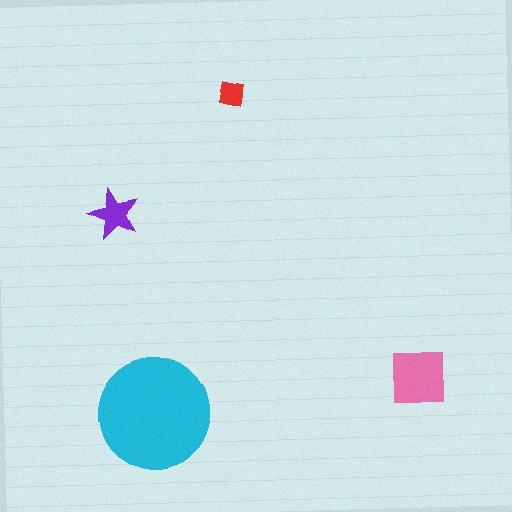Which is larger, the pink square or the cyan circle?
The cyan circle.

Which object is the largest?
The cyan circle.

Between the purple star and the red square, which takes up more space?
The purple star.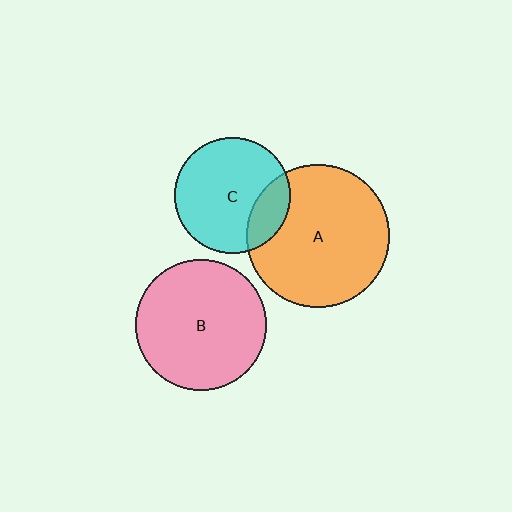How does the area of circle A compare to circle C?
Approximately 1.5 times.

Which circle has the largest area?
Circle A (orange).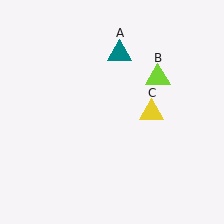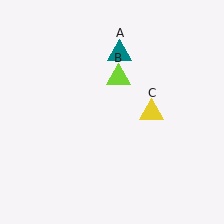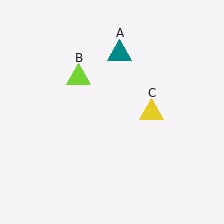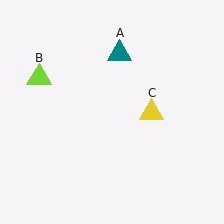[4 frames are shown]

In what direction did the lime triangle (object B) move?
The lime triangle (object B) moved left.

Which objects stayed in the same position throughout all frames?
Teal triangle (object A) and yellow triangle (object C) remained stationary.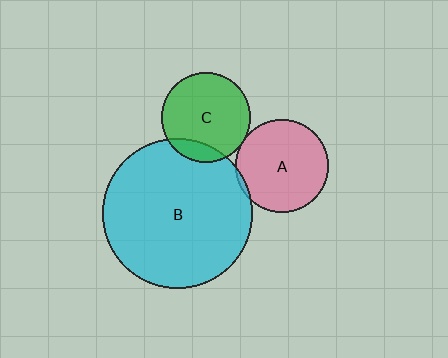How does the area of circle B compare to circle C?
Approximately 2.8 times.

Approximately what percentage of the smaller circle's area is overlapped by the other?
Approximately 5%.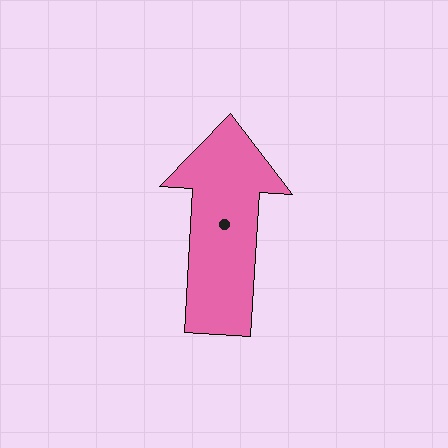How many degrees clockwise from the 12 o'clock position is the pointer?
Approximately 3 degrees.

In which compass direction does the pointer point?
North.